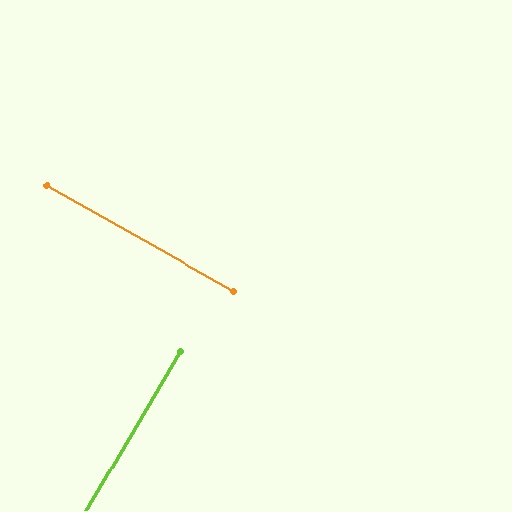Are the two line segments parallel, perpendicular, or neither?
Perpendicular — they meet at approximately 89°.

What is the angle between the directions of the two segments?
Approximately 89 degrees.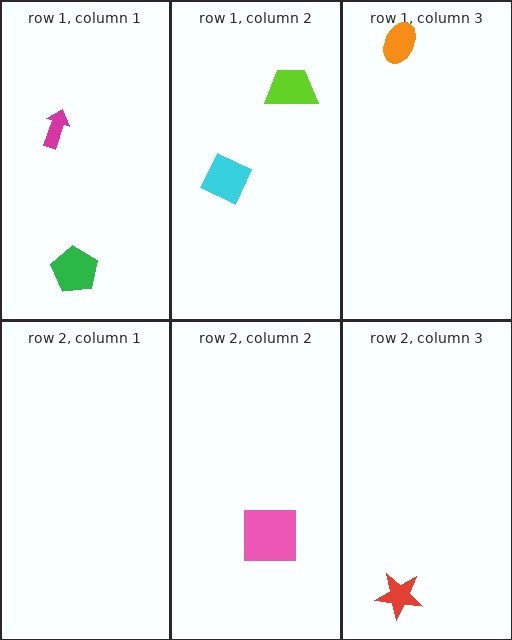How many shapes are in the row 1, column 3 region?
1.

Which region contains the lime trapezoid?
The row 1, column 2 region.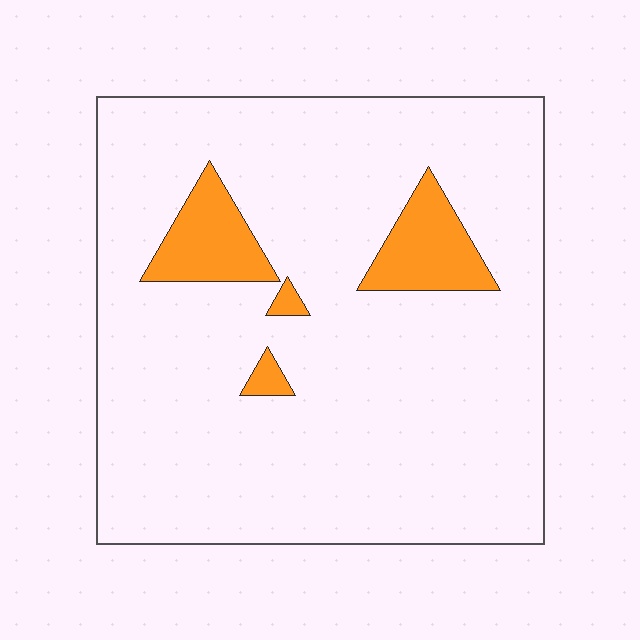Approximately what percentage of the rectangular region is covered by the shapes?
Approximately 10%.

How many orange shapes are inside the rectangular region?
4.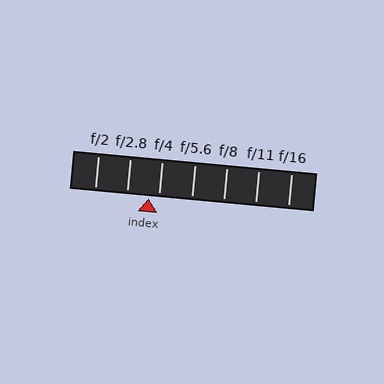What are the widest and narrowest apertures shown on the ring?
The widest aperture shown is f/2 and the narrowest is f/16.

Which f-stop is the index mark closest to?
The index mark is closest to f/4.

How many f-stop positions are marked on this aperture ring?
There are 7 f-stop positions marked.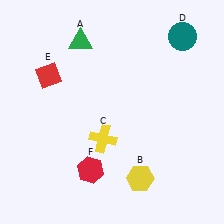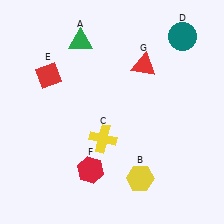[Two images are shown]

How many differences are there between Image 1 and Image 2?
There is 1 difference between the two images.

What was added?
A red triangle (G) was added in Image 2.